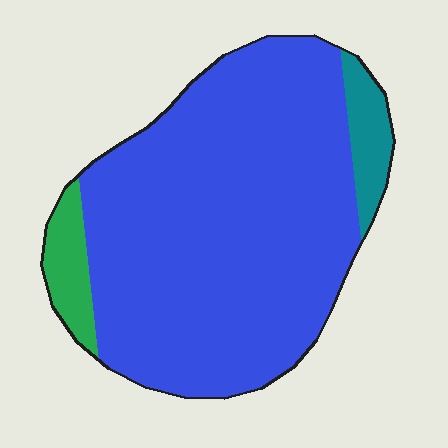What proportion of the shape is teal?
Teal covers roughly 5% of the shape.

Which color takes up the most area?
Blue, at roughly 85%.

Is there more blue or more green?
Blue.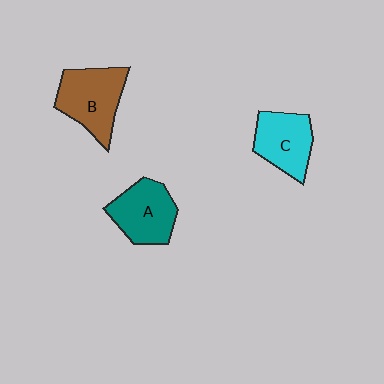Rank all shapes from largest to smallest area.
From largest to smallest: B (brown), A (teal), C (cyan).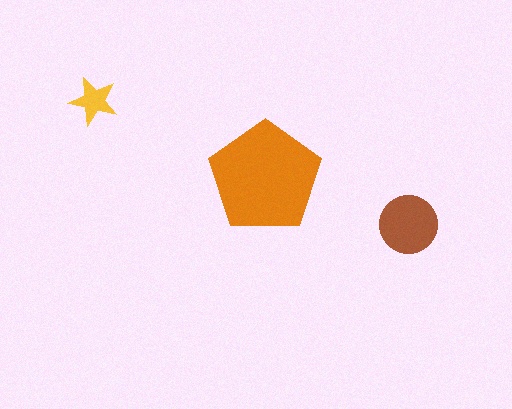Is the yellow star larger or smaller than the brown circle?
Smaller.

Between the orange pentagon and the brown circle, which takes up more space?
The orange pentagon.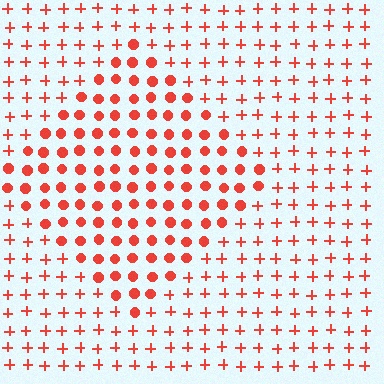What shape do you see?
I see a diamond.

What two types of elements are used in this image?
The image uses circles inside the diamond region and plus signs outside it.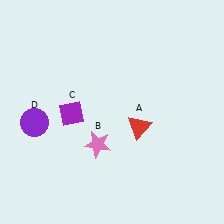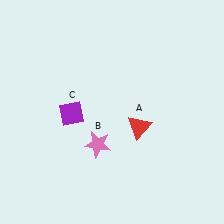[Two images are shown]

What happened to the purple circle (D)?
The purple circle (D) was removed in Image 2. It was in the bottom-left area of Image 1.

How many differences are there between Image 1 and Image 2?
There is 1 difference between the two images.